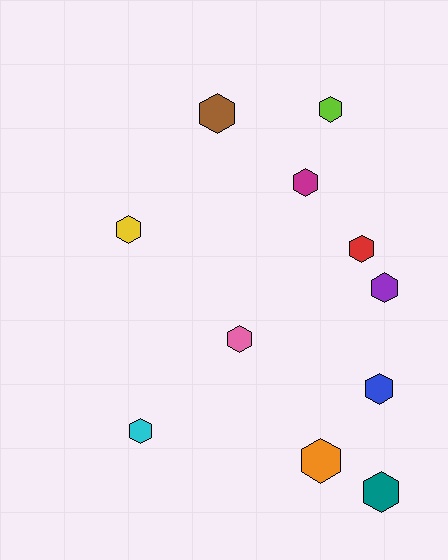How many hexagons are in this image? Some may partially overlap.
There are 11 hexagons.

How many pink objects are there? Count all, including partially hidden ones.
There is 1 pink object.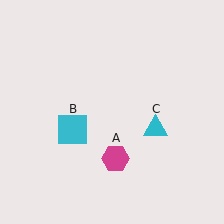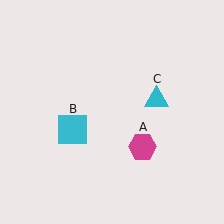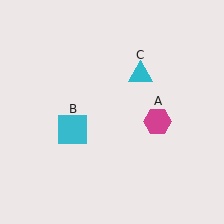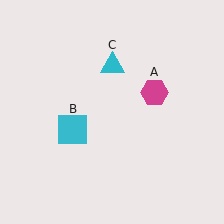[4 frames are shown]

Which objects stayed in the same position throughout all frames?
Cyan square (object B) remained stationary.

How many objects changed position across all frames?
2 objects changed position: magenta hexagon (object A), cyan triangle (object C).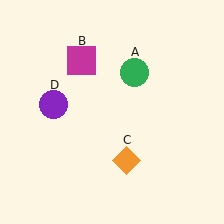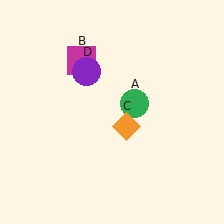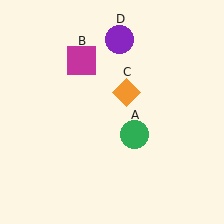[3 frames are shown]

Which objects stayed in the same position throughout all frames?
Magenta square (object B) remained stationary.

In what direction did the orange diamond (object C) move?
The orange diamond (object C) moved up.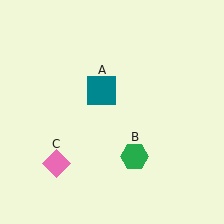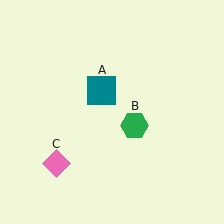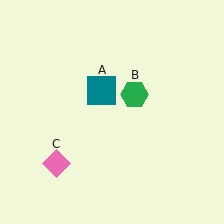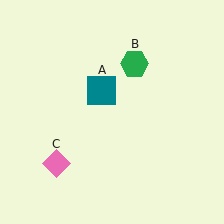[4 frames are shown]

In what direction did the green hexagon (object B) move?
The green hexagon (object B) moved up.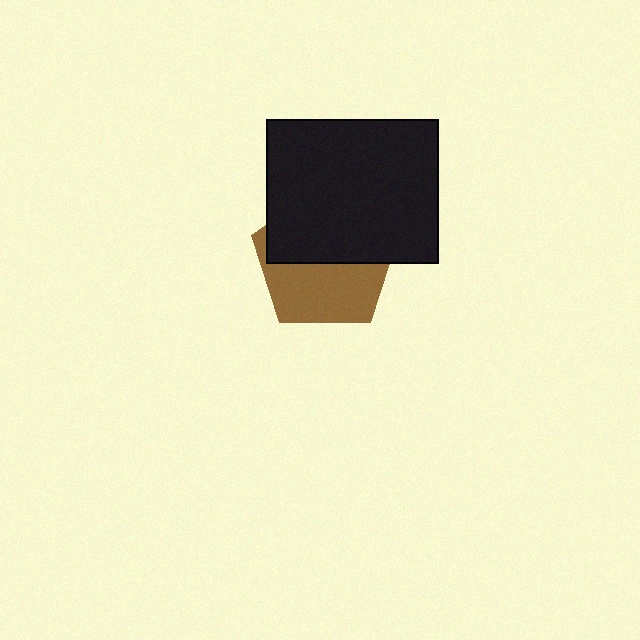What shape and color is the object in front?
The object in front is a black rectangle.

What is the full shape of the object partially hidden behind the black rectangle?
The partially hidden object is a brown pentagon.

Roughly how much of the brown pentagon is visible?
About half of it is visible (roughly 48%).